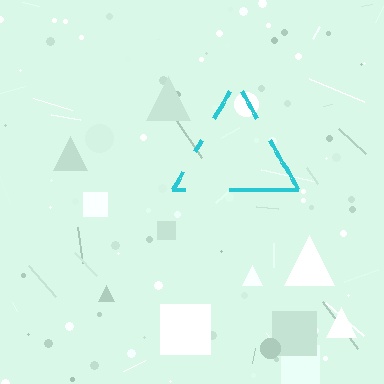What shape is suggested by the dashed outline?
The dashed outline suggests a triangle.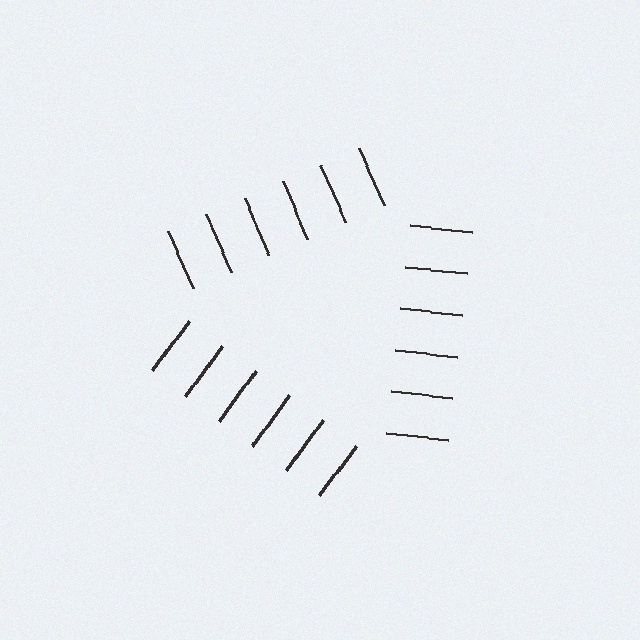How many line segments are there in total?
18 — 6 along each of the 3 edges.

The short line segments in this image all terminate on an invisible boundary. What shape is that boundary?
An illusory triangle — the line segments terminate on its edges but no continuous stroke is drawn.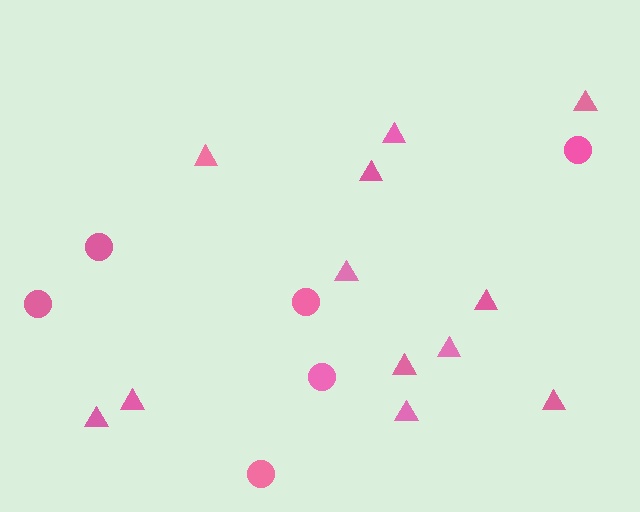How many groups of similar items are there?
There are 2 groups: one group of circles (6) and one group of triangles (12).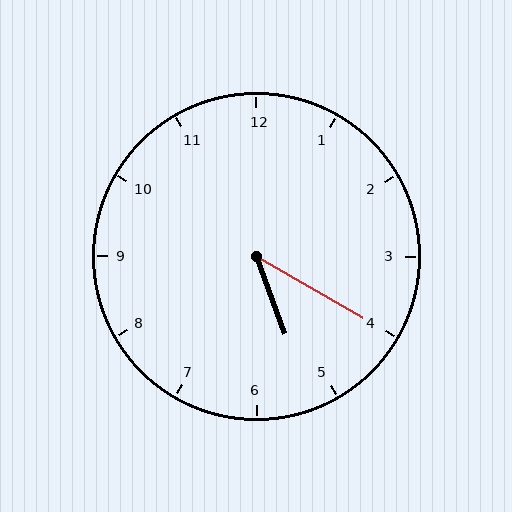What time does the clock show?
5:20.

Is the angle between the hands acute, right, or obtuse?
It is acute.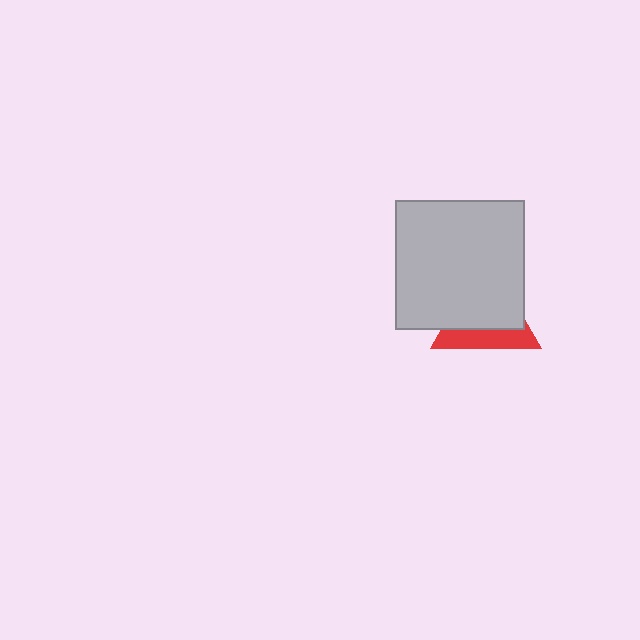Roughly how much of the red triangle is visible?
A small part of it is visible (roughly 37%).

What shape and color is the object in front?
The object in front is a light gray square.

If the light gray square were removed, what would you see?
You would see the complete red triangle.